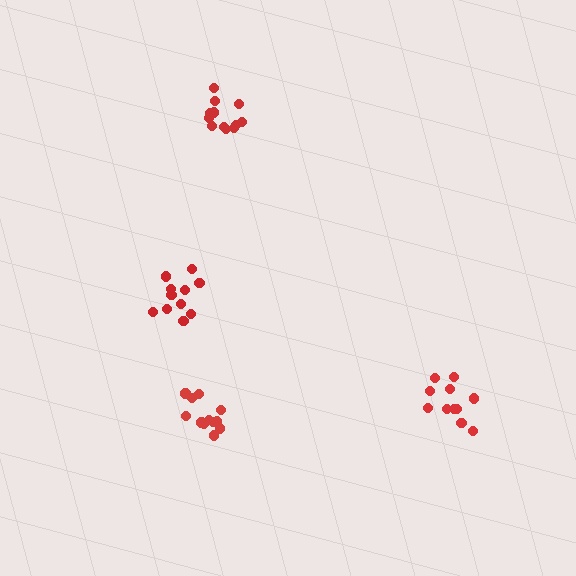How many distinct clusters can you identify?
There are 4 distinct clusters.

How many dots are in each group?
Group 1: 12 dots, Group 2: 11 dots, Group 3: 11 dots, Group 4: 13 dots (47 total).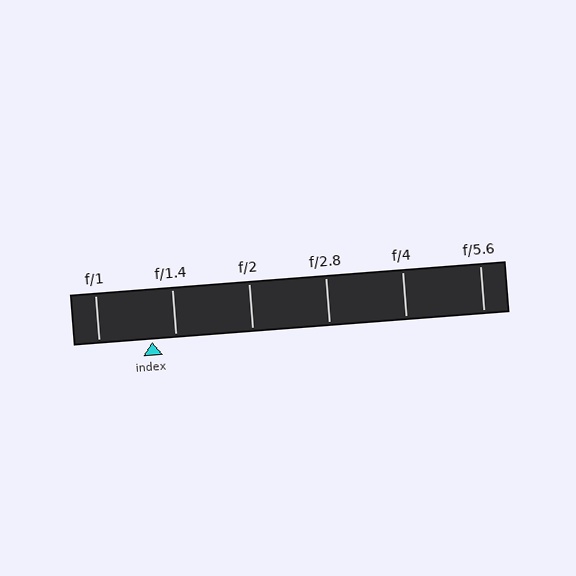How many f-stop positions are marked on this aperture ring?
There are 6 f-stop positions marked.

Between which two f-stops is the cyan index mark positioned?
The index mark is between f/1 and f/1.4.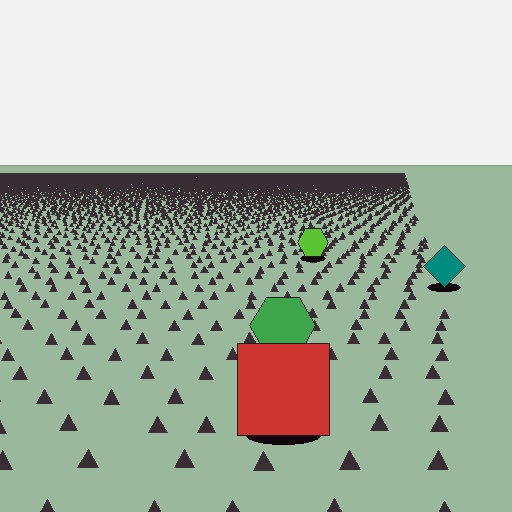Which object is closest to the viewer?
The red square is closest. The texture marks near it are larger and more spread out.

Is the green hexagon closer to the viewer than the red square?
No. The red square is closer — you can tell from the texture gradient: the ground texture is coarser near it.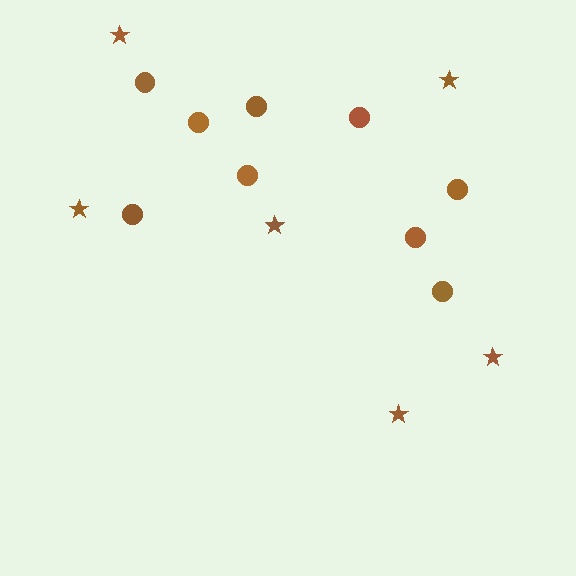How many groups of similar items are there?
There are 2 groups: one group of circles (9) and one group of stars (6).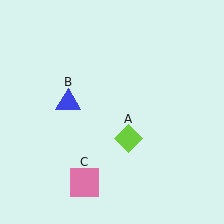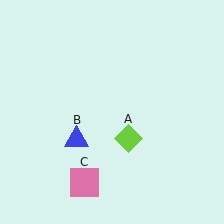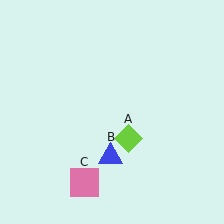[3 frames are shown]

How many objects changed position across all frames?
1 object changed position: blue triangle (object B).